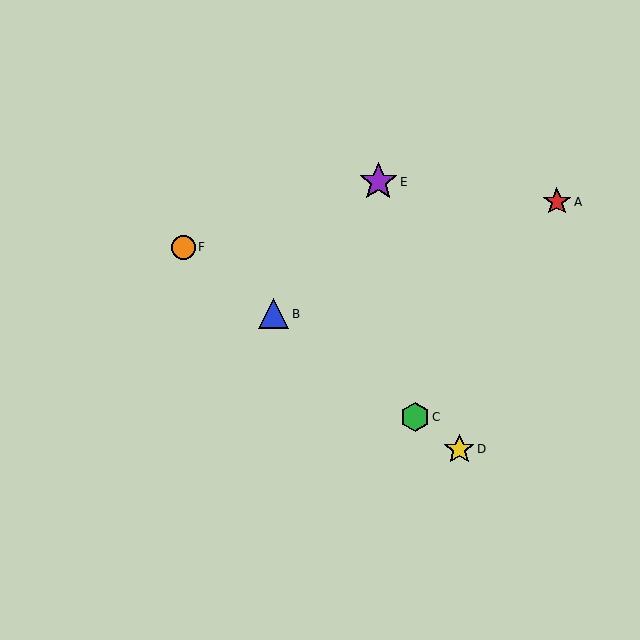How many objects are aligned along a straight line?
4 objects (B, C, D, F) are aligned along a straight line.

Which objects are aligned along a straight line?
Objects B, C, D, F are aligned along a straight line.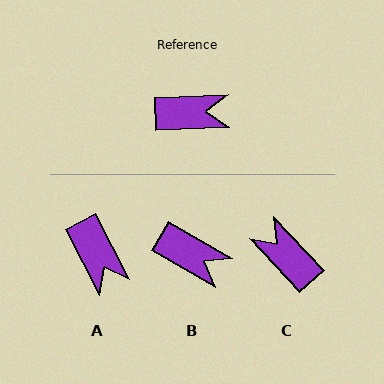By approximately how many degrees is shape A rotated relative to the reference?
Approximately 65 degrees clockwise.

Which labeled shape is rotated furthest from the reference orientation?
C, about 131 degrees away.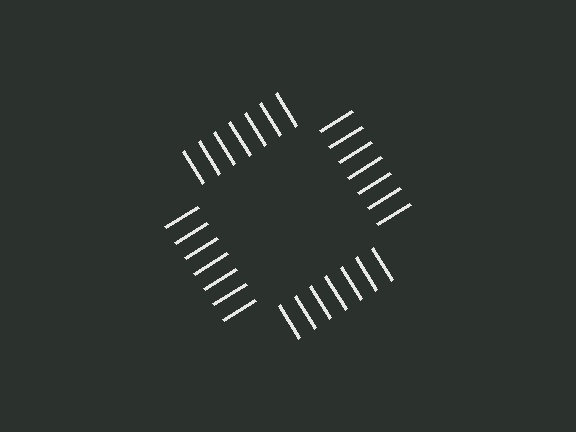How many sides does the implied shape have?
4 sides — the line-ends trace a square.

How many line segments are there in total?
28 — 7 along each of the 4 edges.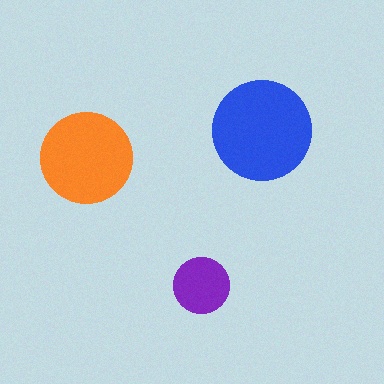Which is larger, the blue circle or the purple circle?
The blue one.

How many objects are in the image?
There are 3 objects in the image.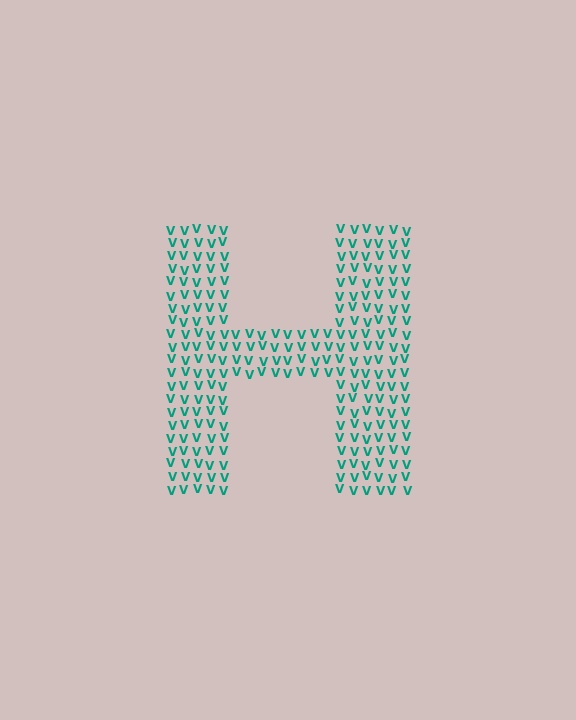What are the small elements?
The small elements are letter V's.